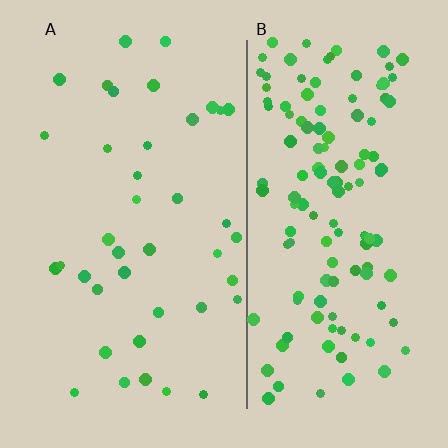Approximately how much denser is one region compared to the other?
Approximately 3.3× — region B over region A.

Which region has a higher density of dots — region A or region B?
B (the right).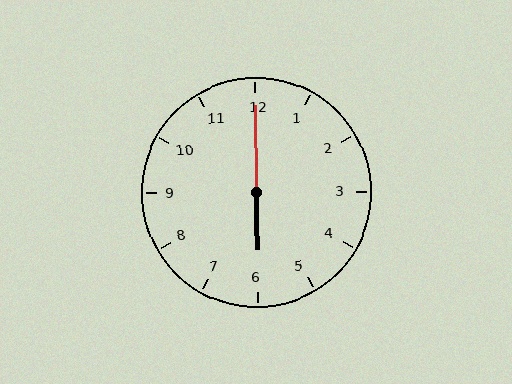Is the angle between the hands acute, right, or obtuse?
It is obtuse.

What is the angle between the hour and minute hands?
Approximately 180 degrees.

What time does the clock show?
6:00.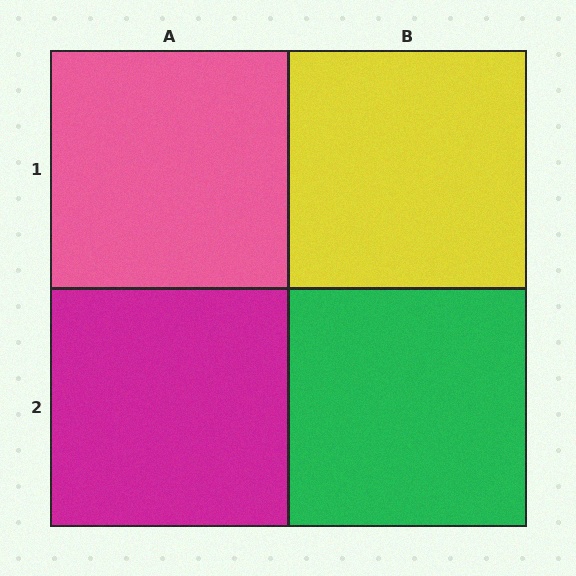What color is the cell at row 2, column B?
Green.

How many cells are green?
1 cell is green.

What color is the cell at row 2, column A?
Magenta.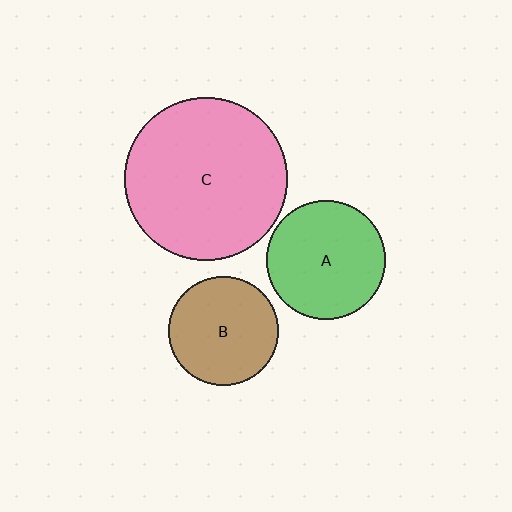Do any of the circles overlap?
No, none of the circles overlap.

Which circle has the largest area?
Circle C (pink).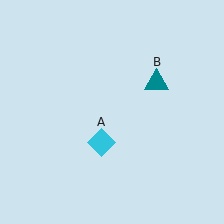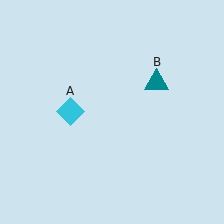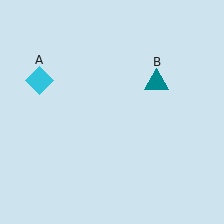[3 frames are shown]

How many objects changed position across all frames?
1 object changed position: cyan diamond (object A).